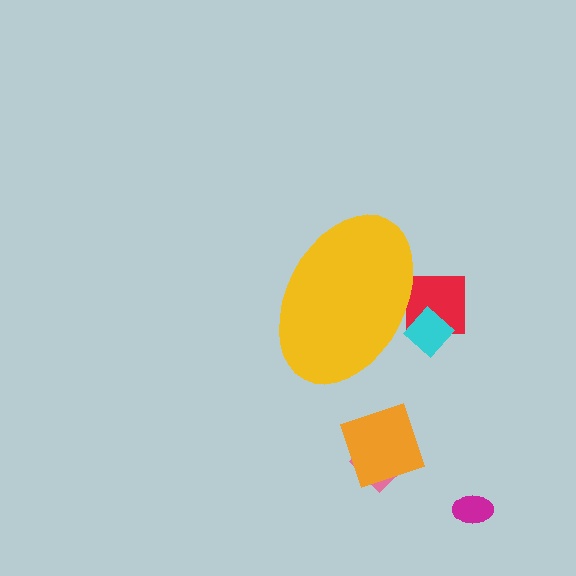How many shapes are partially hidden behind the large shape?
2 shapes are partially hidden.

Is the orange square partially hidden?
No, the orange square is fully visible.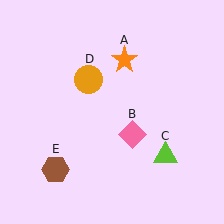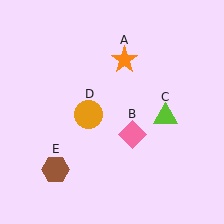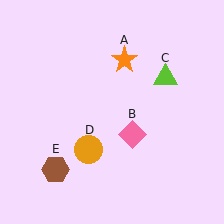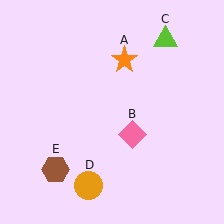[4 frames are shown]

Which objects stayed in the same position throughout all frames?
Orange star (object A) and pink diamond (object B) and brown hexagon (object E) remained stationary.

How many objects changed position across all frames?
2 objects changed position: lime triangle (object C), orange circle (object D).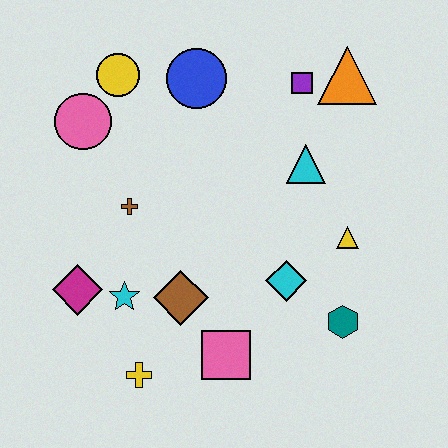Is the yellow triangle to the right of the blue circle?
Yes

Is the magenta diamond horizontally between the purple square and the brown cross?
No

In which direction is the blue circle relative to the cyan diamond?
The blue circle is above the cyan diamond.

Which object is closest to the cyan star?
The magenta diamond is closest to the cyan star.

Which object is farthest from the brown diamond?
The orange triangle is farthest from the brown diamond.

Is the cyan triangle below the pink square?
No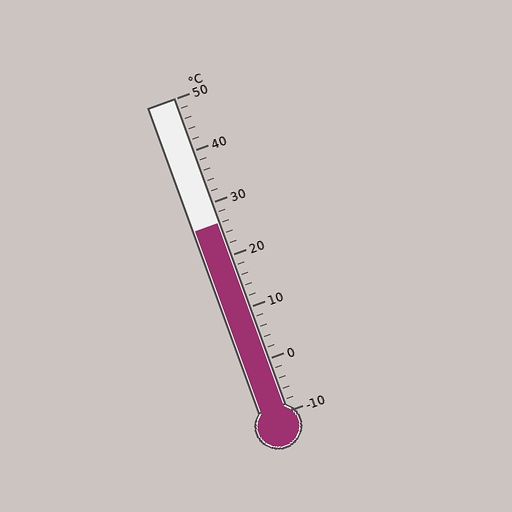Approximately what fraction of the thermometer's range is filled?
The thermometer is filled to approximately 60% of its range.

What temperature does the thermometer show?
The thermometer shows approximately 26°C.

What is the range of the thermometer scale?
The thermometer scale ranges from -10°C to 50°C.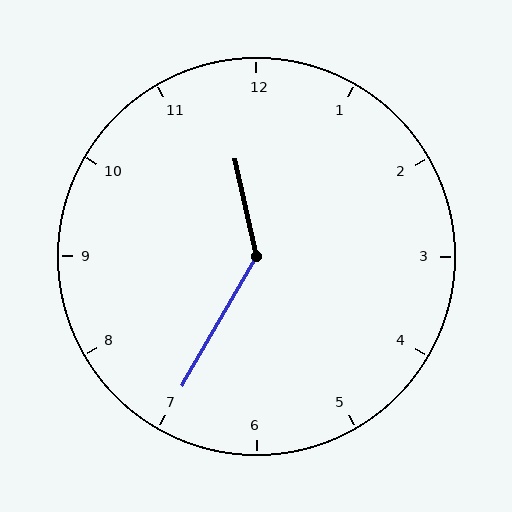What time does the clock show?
11:35.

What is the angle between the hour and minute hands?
Approximately 138 degrees.